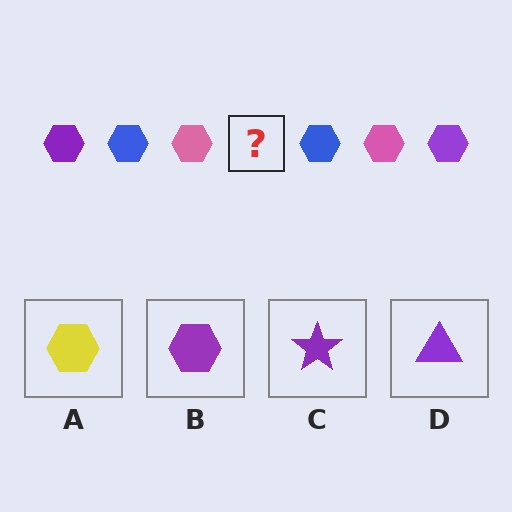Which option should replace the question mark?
Option B.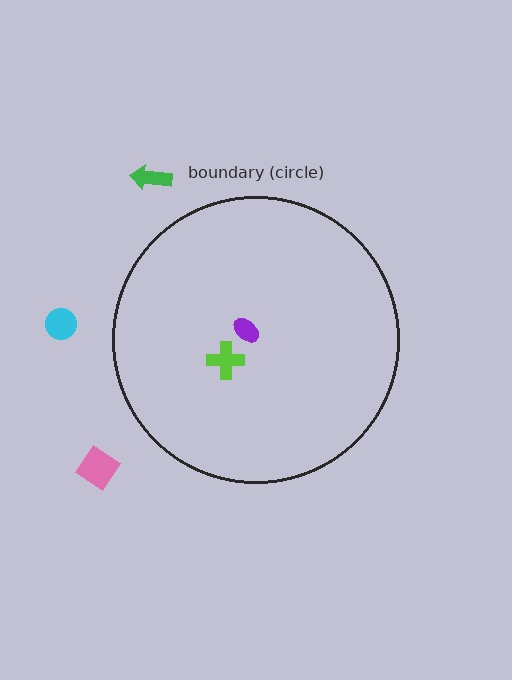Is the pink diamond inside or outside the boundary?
Outside.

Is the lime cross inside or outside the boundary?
Inside.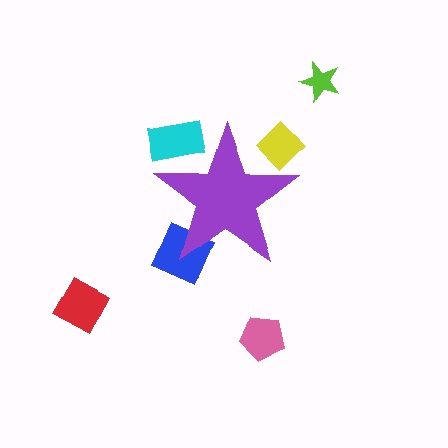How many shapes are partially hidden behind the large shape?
3 shapes are partially hidden.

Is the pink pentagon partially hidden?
No, the pink pentagon is fully visible.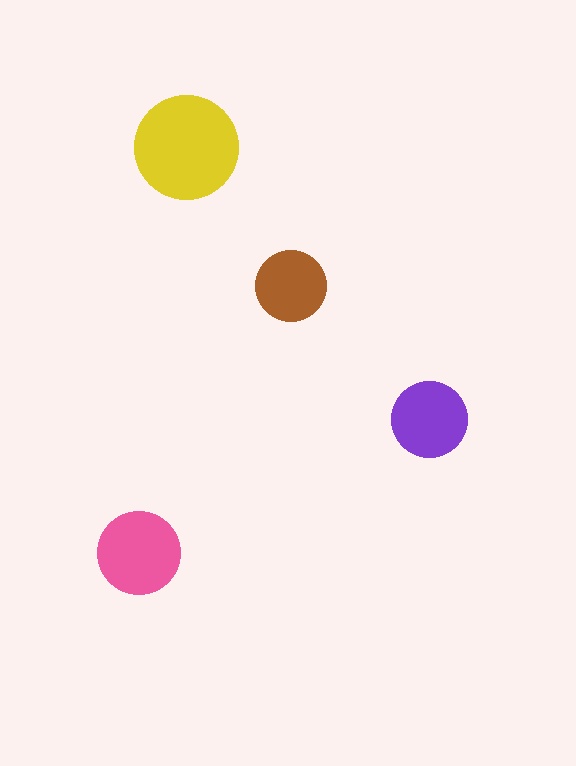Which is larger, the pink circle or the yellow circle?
The yellow one.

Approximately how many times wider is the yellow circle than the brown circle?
About 1.5 times wider.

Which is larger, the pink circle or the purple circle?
The pink one.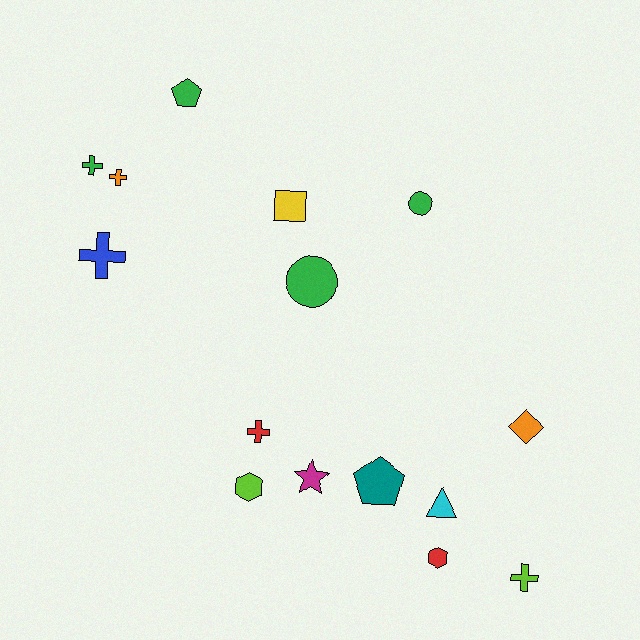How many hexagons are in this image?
There are 2 hexagons.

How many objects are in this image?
There are 15 objects.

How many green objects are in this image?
There are 4 green objects.